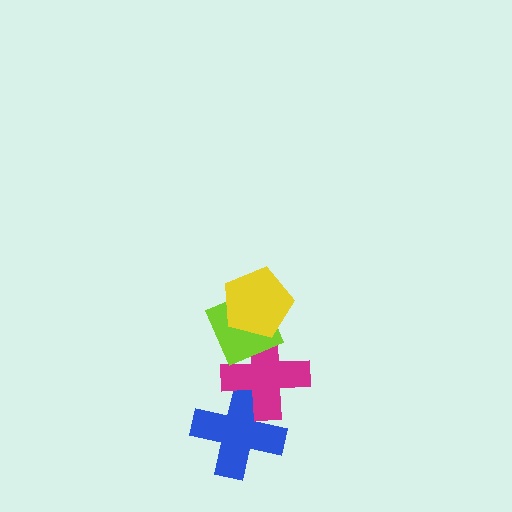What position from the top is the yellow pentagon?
The yellow pentagon is 1st from the top.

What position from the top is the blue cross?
The blue cross is 4th from the top.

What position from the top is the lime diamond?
The lime diamond is 2nd from the top.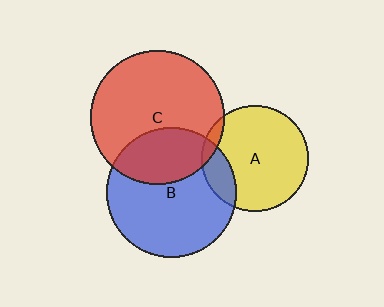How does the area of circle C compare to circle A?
Approximately 1.6 times.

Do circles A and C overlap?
Yes.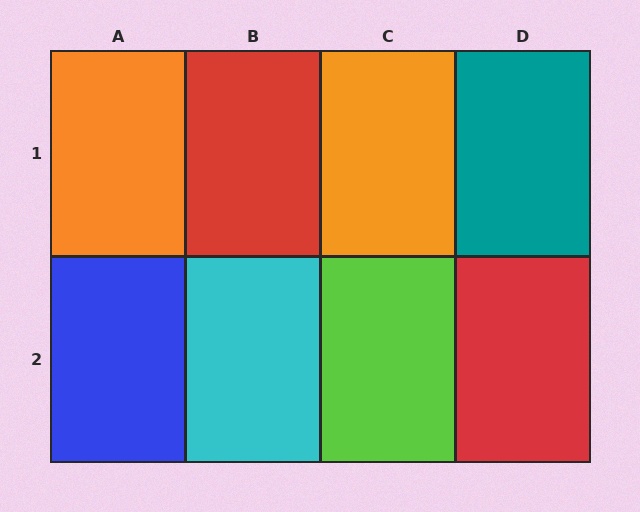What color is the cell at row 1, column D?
Teal.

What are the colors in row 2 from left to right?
Blue, cyan, lime, red.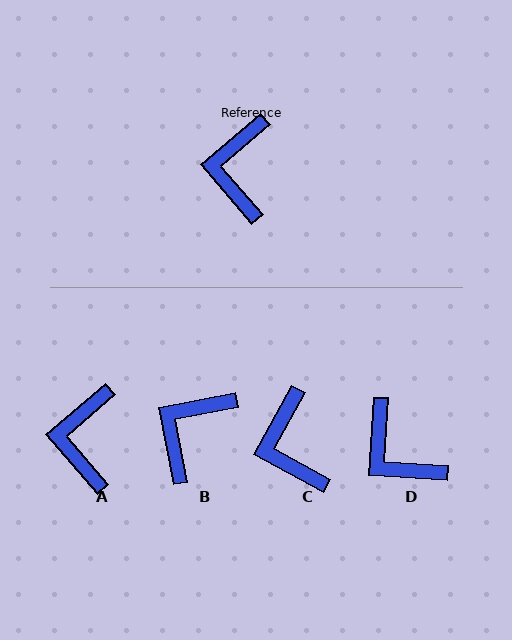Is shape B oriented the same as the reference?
No, it is off by about 30 degrees.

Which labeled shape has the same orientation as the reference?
A.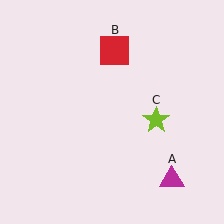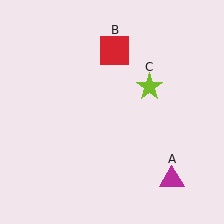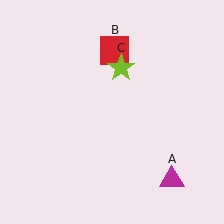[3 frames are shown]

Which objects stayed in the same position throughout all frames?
Magenta triangle (object A) and red square (object B) remained stationary.